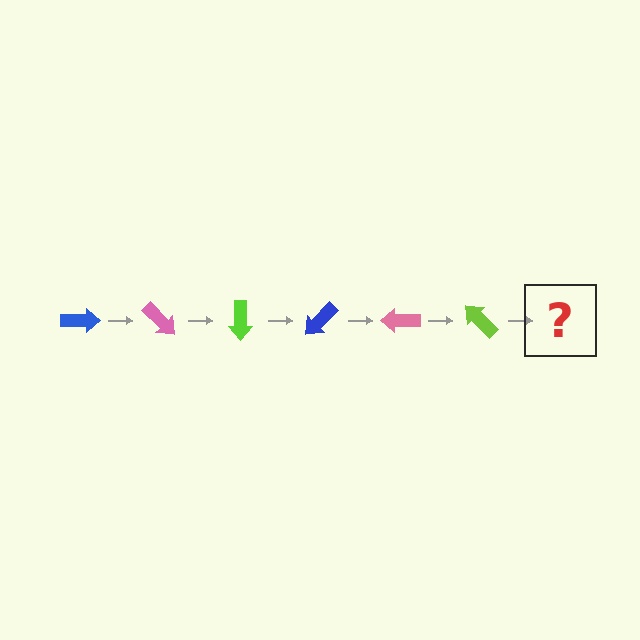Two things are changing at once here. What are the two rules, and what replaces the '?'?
The two rules are that it rotates 45 degrees each step and the color cycles through blue, pink, and lime. The '?' should be a blue arrow, rotated 270 degrees from the start.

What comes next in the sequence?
The next element should be a blue arrow, rotated 270 degrees from the start.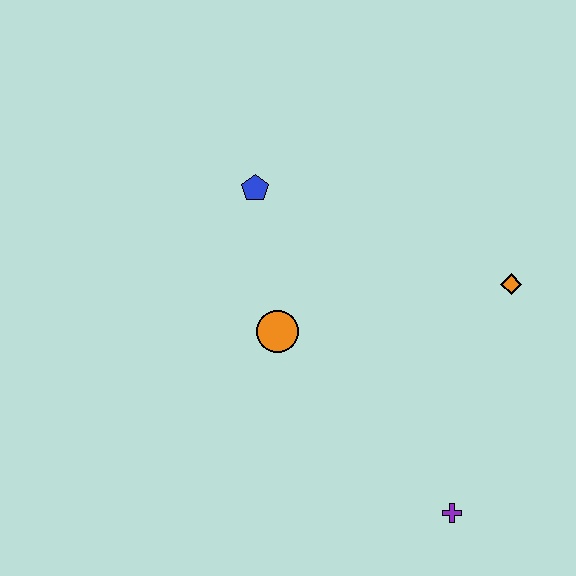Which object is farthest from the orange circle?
The purple cross is farthest from the orange circle.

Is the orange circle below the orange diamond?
Yes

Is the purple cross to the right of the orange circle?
Yes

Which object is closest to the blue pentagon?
The orange circle is closest to the blue pentagon.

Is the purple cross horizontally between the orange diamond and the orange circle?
Yes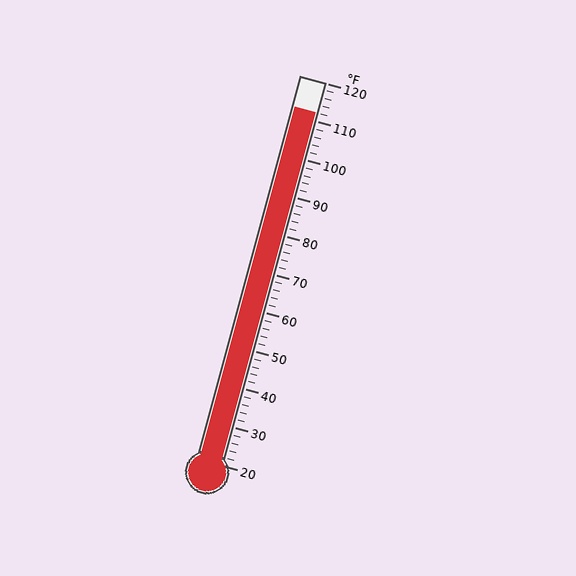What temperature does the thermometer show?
The thermometer shows approximately 112°F.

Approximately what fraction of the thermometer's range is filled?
The thermometer is filled to approximately 90% of its range.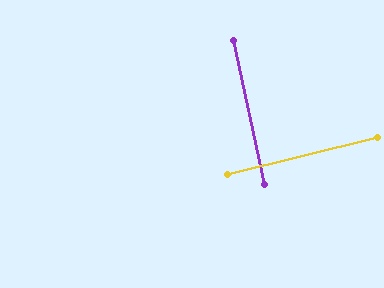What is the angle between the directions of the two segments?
Approximately 88 degrees.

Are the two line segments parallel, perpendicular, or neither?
Perpendicular — they meet at approximately 88°.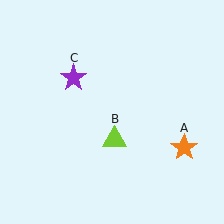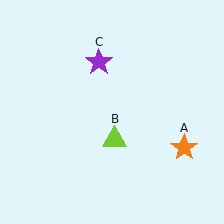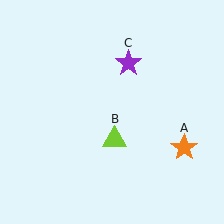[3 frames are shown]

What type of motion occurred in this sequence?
The purple star (object C) rotated clockwise around the center of the scene.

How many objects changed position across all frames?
1 object changed position: purple star (object C).